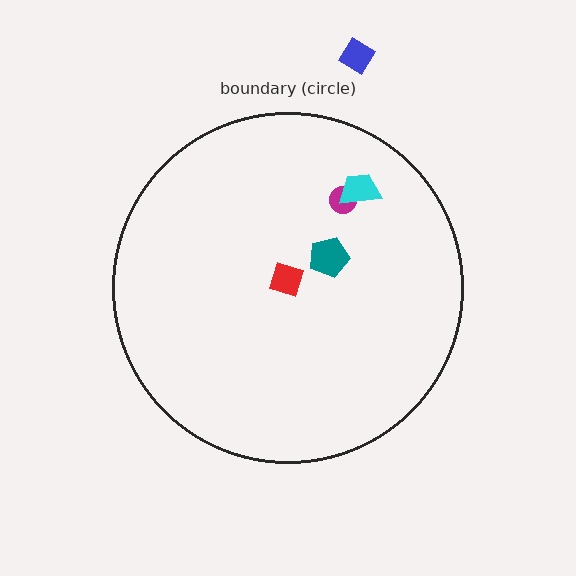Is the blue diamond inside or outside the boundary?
Outside.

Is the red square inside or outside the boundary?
Inside.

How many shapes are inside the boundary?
4 inside, 1 outside.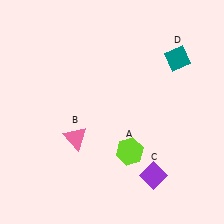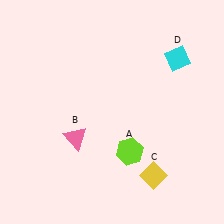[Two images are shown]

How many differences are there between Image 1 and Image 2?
There are 2 differences between the two images.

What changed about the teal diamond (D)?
In Image 1, D is teal. In Image 2, it changed to cyan.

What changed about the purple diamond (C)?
In Image 1, C is purple. In Image 2, it changed to yellow.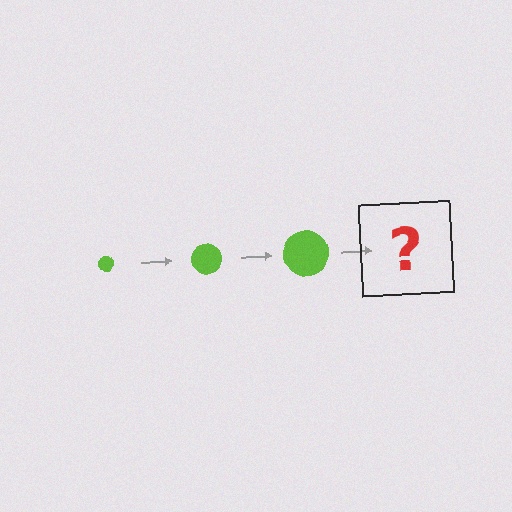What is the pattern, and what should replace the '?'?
The pattern is that the circle gets progressively larger each step. The '?' should be a lime circle, larger than the previous one.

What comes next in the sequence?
The next element should be a lime circle, larger than the previous one.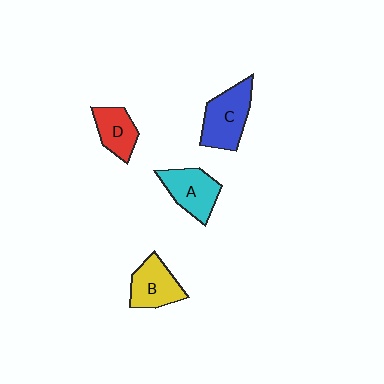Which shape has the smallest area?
Shape D (red).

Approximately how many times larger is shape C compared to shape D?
Approximately 1.5 times.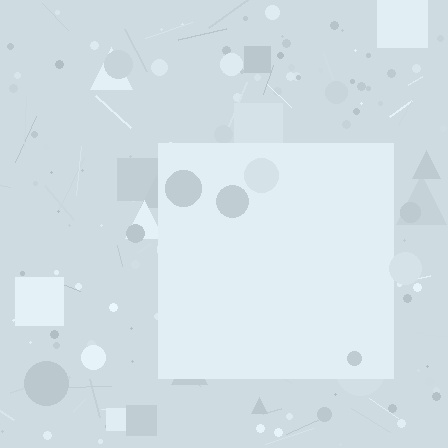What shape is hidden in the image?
A square is hidden in the image.